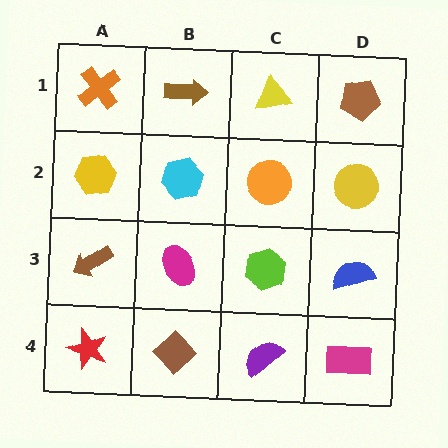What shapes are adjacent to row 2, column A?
An orange cross (row 1, column A), a brown arrow (row 3, column A), a cyan hexagon (row 2, column B).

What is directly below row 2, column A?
A brown arrow.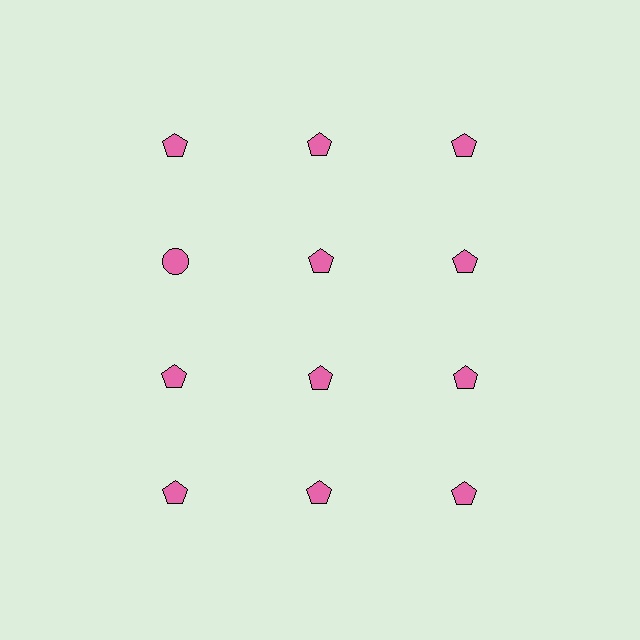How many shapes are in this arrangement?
There are 12 shapes arranged in a grid pattern.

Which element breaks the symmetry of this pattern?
The pink circle in the second row, leftmost column breaks the symmetry. All other shapes are pink pentagons.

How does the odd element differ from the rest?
It has a different shape: circle instead of pentagon.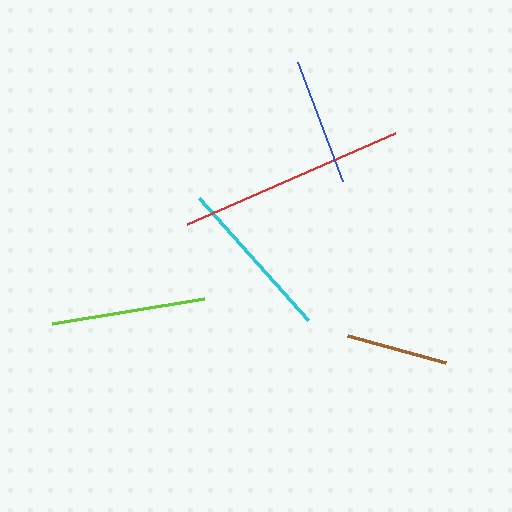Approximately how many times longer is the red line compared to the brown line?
The red line is approximately 2.2 times the length of the brown line.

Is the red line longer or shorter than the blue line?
The red line is longer than the blue line.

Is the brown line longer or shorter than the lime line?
The lime line is longer than the brown line.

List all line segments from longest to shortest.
From longest to shortest: red, cyan, lime, blue, brown.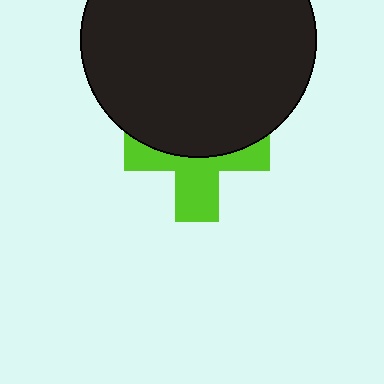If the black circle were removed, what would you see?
You would see the complete lime cross.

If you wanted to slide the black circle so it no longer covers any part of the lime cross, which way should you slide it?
Slide it up — that is the most direct way to separate the two shapes.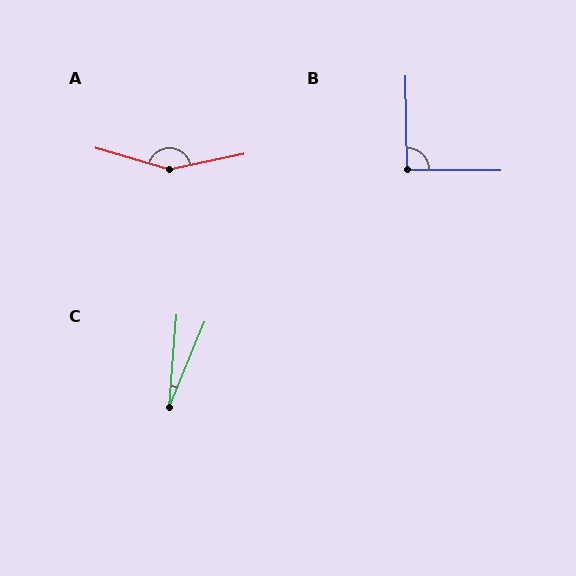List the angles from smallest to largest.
C (18°), B (91°), A (152°).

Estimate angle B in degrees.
Approximately 91 degrees.